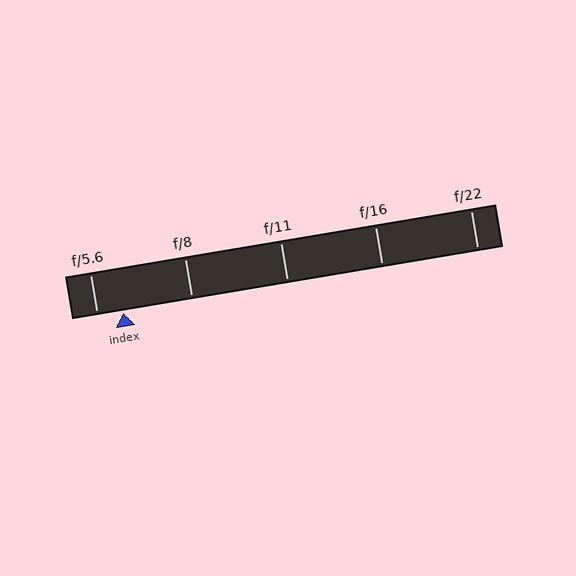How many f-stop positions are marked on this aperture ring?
There are 5 f-stop positions marked.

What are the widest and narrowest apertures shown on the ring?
The widest aperture shown is f/5.6 and the narrowest is f/22.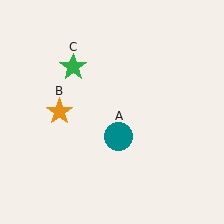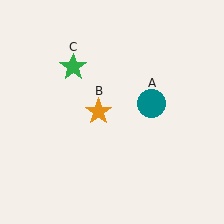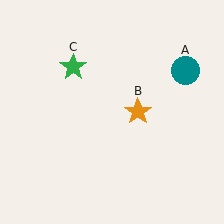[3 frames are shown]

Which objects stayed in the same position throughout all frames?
Green star (object C) remained stationary.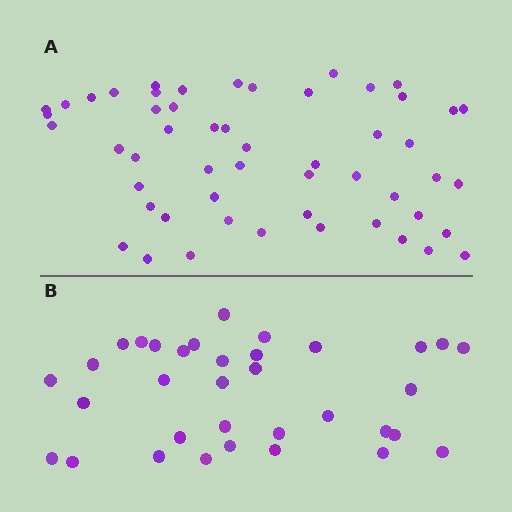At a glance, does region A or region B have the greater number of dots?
Region A (the top region) has more dots.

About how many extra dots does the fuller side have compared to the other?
Region A has approximately 20 more dots than region B.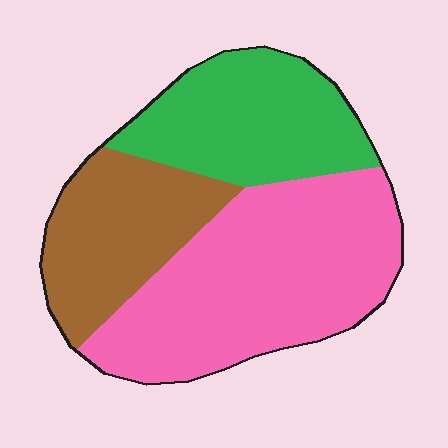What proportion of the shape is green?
Green covers 28% of the shape.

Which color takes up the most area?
Pink, at roughly 50%.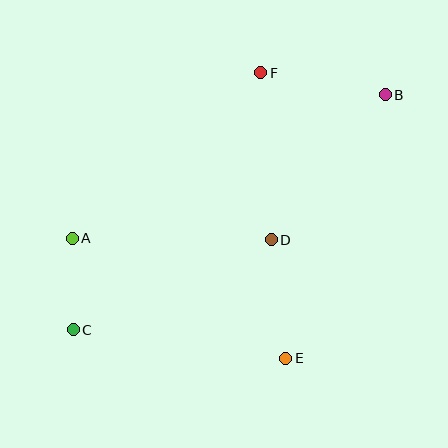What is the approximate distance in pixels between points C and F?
The distance between C and F is approximately 318 pixels.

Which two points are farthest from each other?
Points B and C are farthest from each other.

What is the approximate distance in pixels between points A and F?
The distance between A and F is approximately 251 pixels.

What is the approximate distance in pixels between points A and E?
The distance between A and E is approximately 245 pixels.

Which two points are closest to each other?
Points A and C are closest to each other.